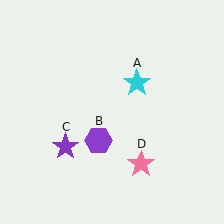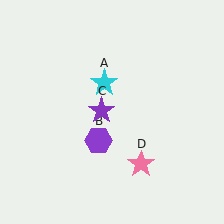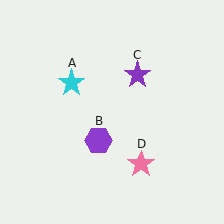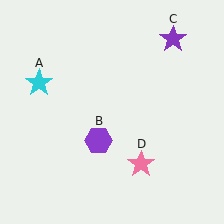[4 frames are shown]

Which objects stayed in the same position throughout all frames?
Purple hexagon (object B) and pink star (object D) remained stationary.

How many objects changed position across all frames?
2 objects changed position: cyan star (object A), purple star (object C).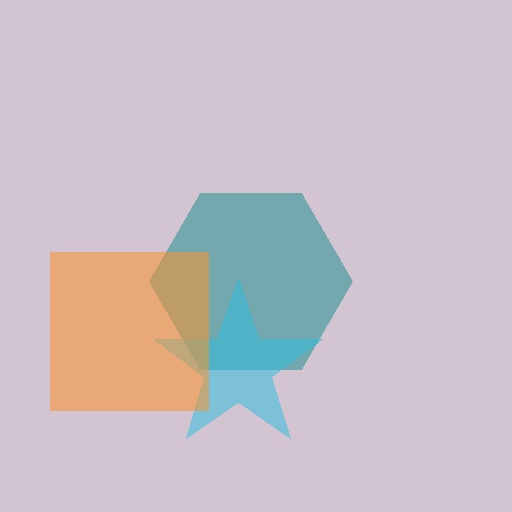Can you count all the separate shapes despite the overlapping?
Yes, there are 3 separate shapes.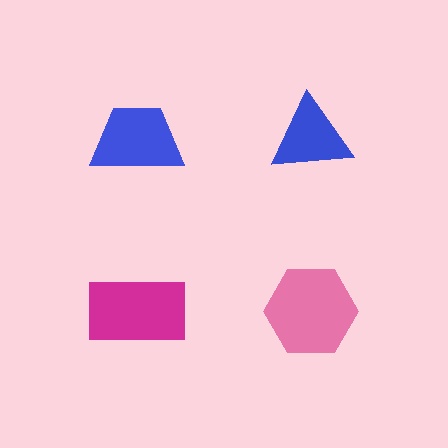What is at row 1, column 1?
A blue trapezoid.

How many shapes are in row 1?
2 shapes.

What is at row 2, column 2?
A pink hexagon.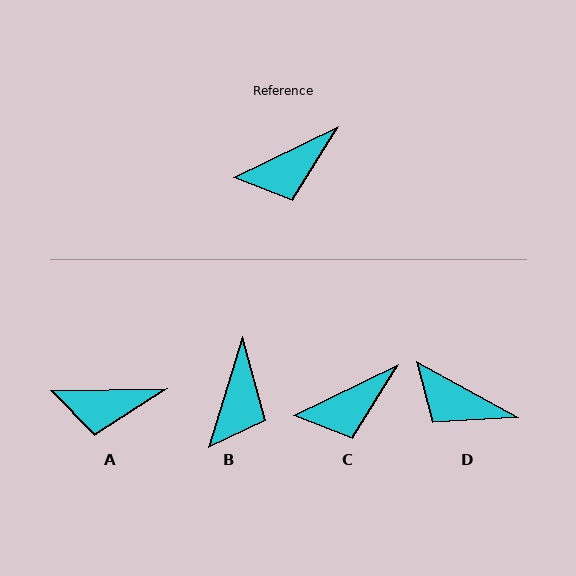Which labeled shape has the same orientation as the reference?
C.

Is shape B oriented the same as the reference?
No, it is off by about 47 degrees.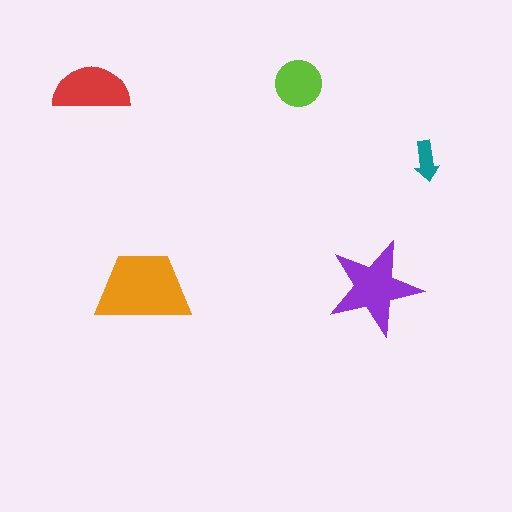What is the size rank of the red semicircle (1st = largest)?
3rd.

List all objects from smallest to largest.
The teal arrow, the lime circle, the red semicircle, the purple star, the orange trapezoid.